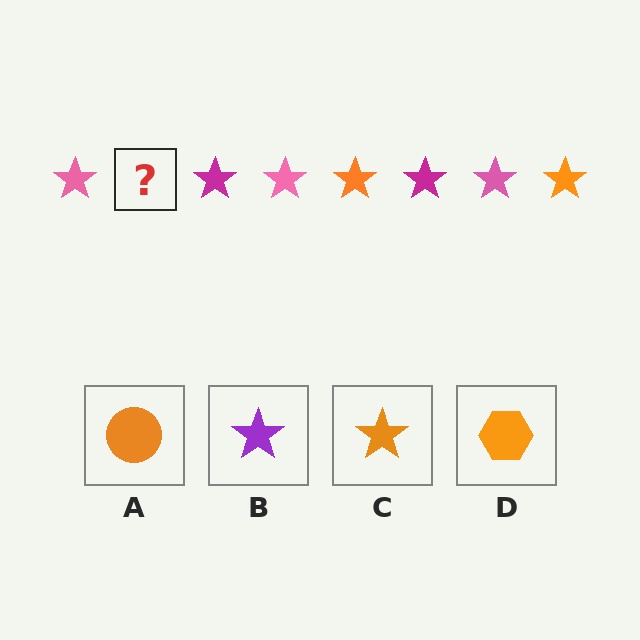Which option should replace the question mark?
Option C.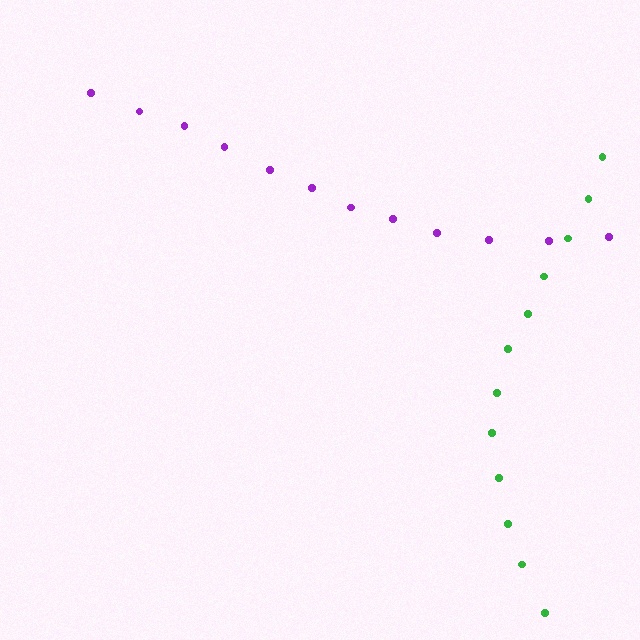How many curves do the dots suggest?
There are 2 distinct paths.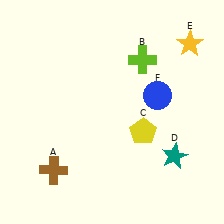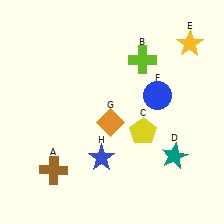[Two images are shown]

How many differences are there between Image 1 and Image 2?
There are 2 differences between the two images.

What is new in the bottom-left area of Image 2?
An orange diamond (G) was added in the bottom-left area of Image 2.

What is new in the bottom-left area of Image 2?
A blue star (H) was added in the bottom-left area of Image 2.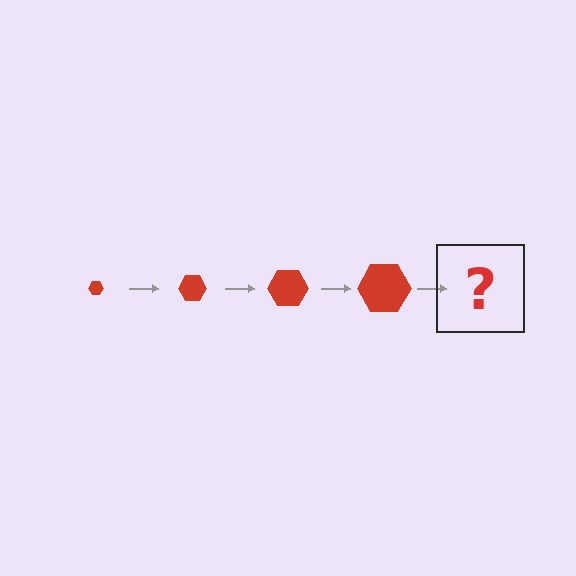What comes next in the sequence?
The next element should be a red hexagon, larger than the previous one.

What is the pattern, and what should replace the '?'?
The pattern is that the hexagon gets progressively larger each step. The '?' should be a red hexagon, larger than the previous one.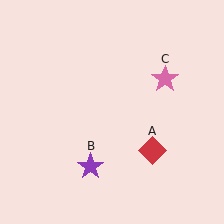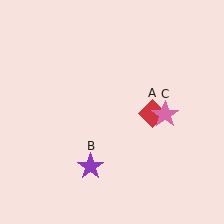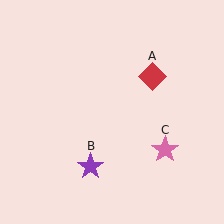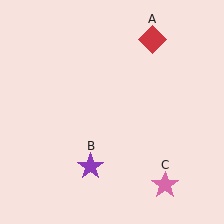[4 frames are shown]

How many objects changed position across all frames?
2 objects changed position: red diamond (object A), pink star (object C).